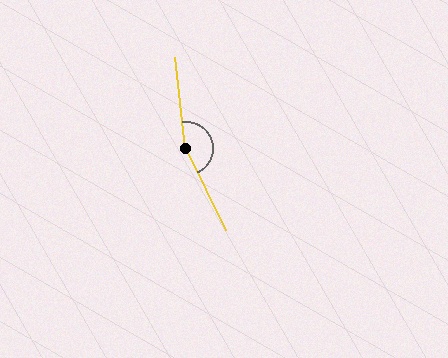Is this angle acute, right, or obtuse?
It is obtuse.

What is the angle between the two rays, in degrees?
Approximately 161 degrees.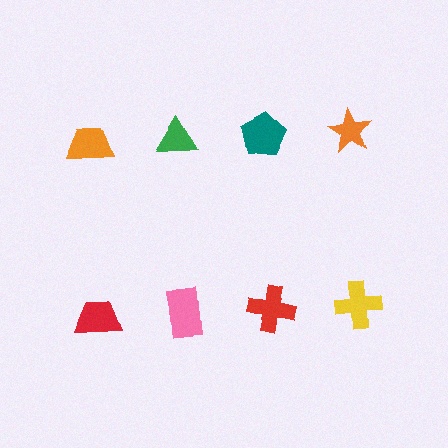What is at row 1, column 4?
An orange star.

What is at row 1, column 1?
An orange trapezoid.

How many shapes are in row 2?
4 shapes.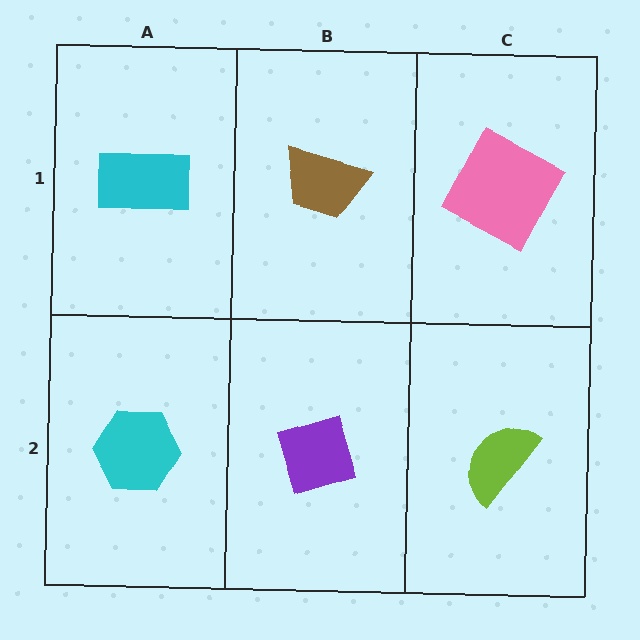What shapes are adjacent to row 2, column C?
A pink square (row 1, column C), a purple diamond (row 2, column B).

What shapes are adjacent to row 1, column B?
A purple diamond (row 2, column B), a cyan rectangle (row 1, column A), a pink square (row 1, column C).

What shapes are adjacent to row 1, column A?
A cyan hexagon (row 2, column A), a brown trapezoid (row 1, column B).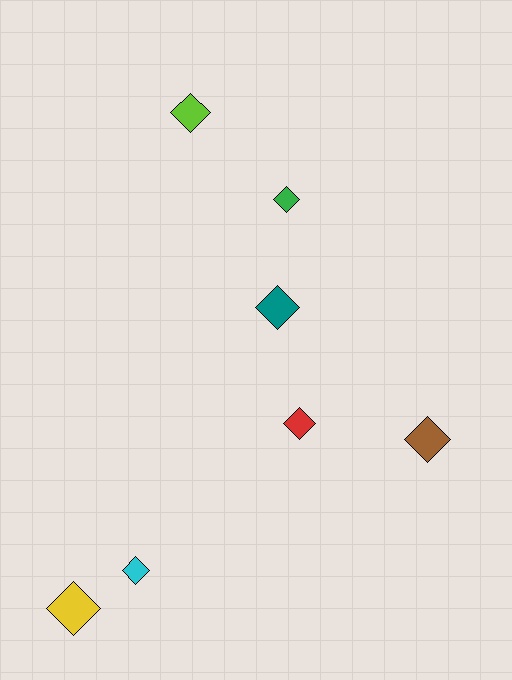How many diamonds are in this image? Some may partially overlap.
There are 7 diamonds.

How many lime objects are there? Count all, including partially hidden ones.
There is 1 lime object.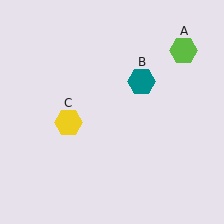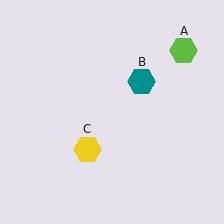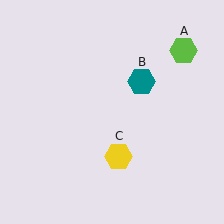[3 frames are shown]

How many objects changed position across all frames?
1 object changed position: yellow hexagon (object C).